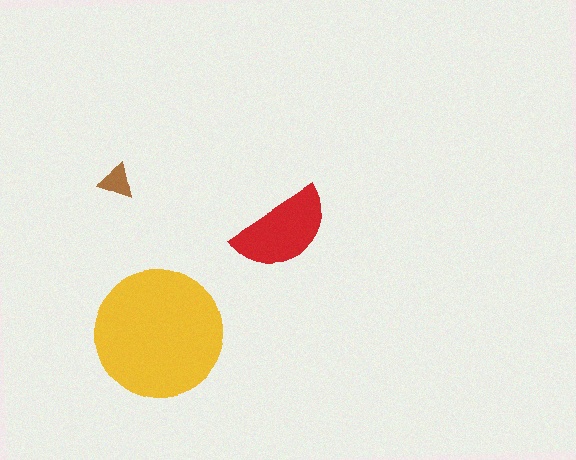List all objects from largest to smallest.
The yellow circle, the red semicircle, the brown triangle.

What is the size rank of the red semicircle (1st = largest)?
2nd.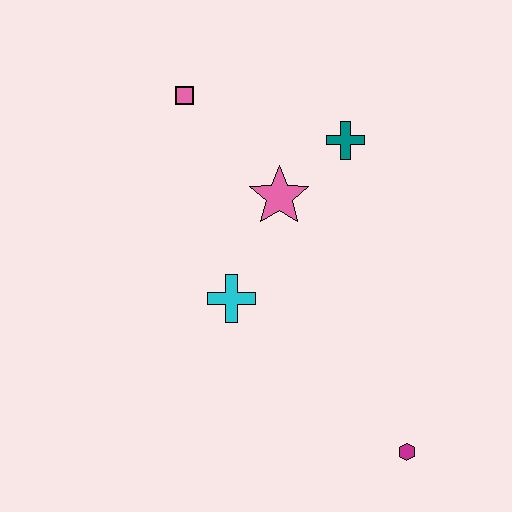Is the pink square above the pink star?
Yes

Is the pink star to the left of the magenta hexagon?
Yes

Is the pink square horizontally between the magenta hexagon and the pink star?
No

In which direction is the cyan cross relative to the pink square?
The cyan cross is below the pink square.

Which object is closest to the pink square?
The pink star is closest to the pink square.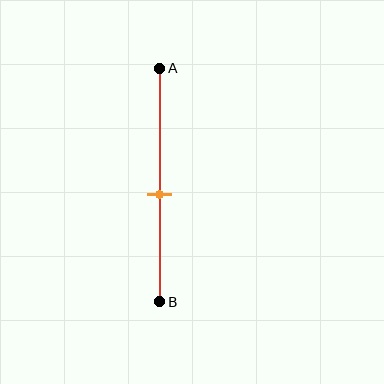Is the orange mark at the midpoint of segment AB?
No, the mark is at about 55% from A, not at the 50% midpoint.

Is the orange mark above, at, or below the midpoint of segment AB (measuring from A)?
The orange mark is below the midpoint of segment AB.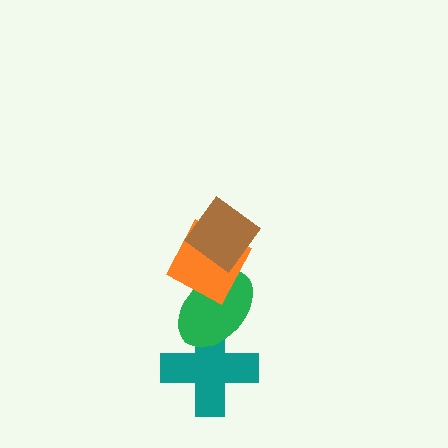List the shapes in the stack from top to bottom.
From top to bottom: the brown diamond, the orange diamond, the green ellipse, the teal cross.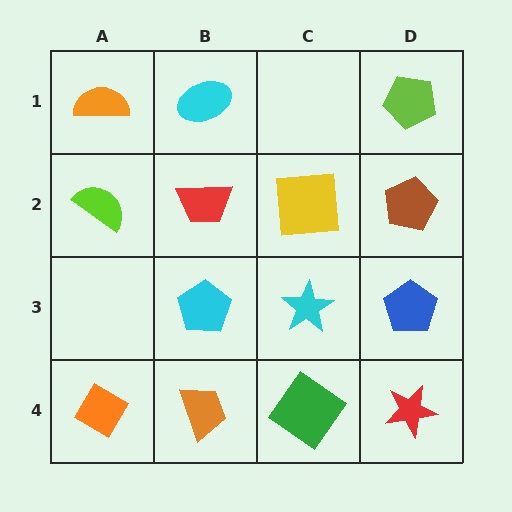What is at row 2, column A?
A lime semicircle.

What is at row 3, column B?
A cyan pentagon.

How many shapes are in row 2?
4 shapes.